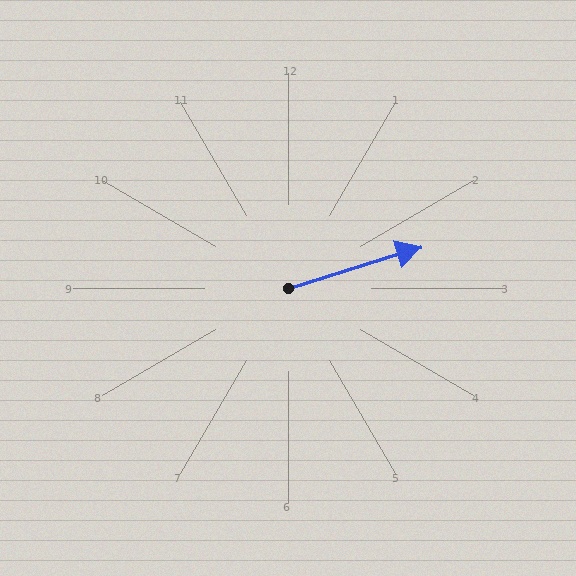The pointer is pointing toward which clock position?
Roughly 2 o'clock.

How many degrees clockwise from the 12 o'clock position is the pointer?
Approximately 73 degrees.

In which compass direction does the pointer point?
East.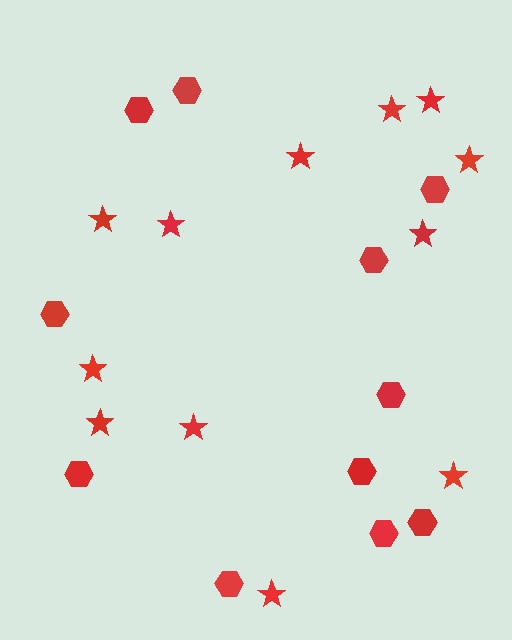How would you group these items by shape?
There are 2 groups: one group of hexagons (11) and one group of stars (12).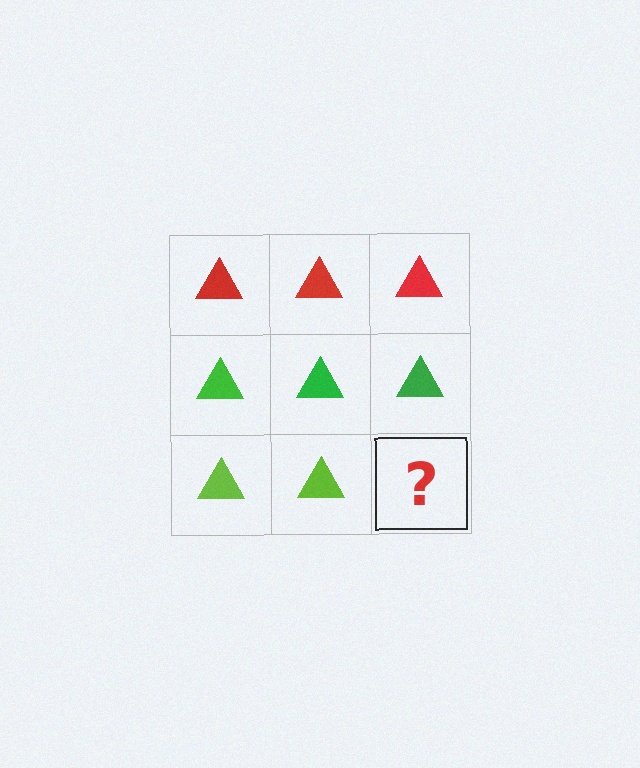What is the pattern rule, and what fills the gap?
The rule is that each row has a consistent color. The gap should be filled with a lime triangle.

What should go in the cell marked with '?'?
The missing cell should contain a lime triangle.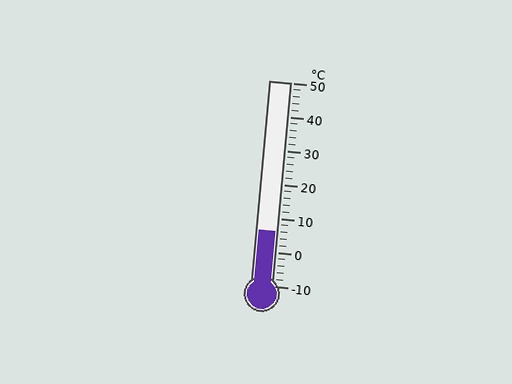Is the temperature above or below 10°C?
The temperature is below 10°C.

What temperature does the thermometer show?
The thermometer shows approximately 6°C.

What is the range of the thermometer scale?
The thermometer scale ranges from -10°C to 50°C.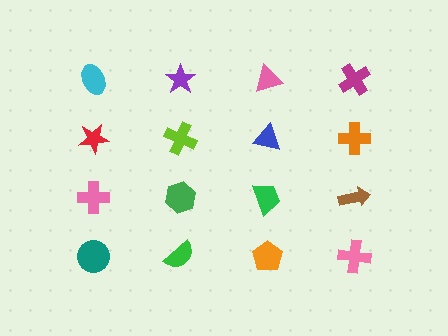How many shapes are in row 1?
4 shapes.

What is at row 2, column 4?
An orange cross.